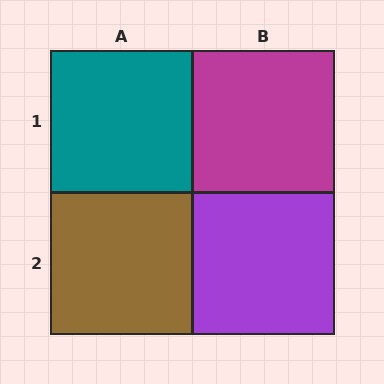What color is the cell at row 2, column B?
Purple.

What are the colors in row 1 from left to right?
Teal, magenta.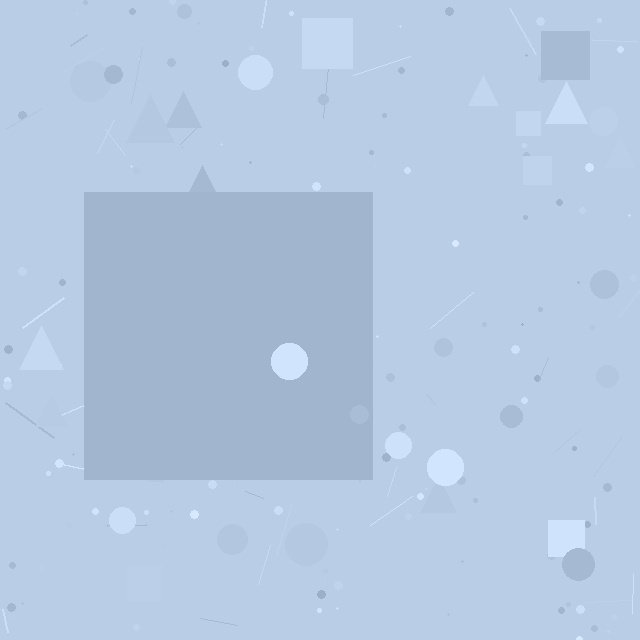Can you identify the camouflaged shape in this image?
The camouflaged shape is a square.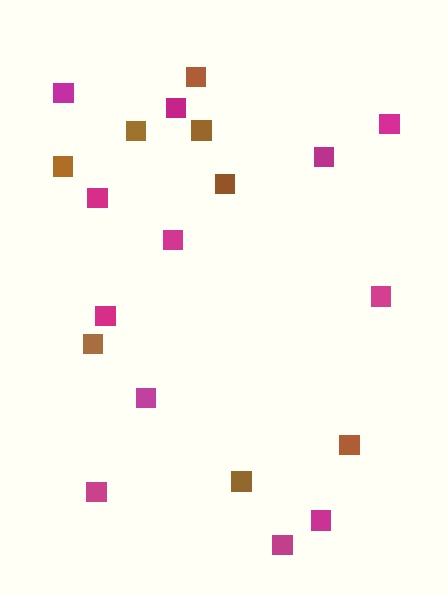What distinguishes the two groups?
There are 2 groups: one group of magenta squares (12) and one group of brown squares (8).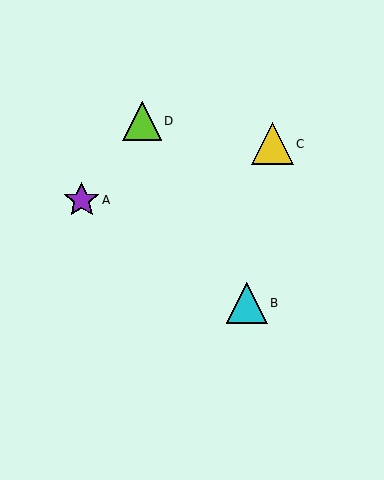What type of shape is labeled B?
Shape B is a cyan triangle.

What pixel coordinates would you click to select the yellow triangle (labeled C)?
Click at (272, 144) to select the yellow triangle C.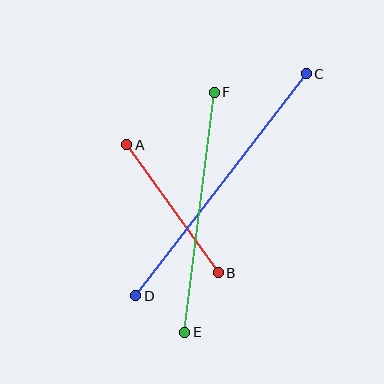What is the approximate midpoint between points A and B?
The midpoint is at approximately (173, 209) pixels.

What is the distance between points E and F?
The distance is approximately 242 pixels.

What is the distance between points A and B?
The distance is approximately 158 pixels.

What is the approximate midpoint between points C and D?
The midpoint is at approximately (221, 185) pixels.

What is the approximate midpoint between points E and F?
The midpoint is at approximately (199, 212) pixels.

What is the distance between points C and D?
The distance is approximately 280 pixels.